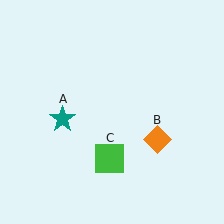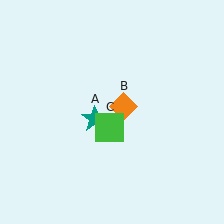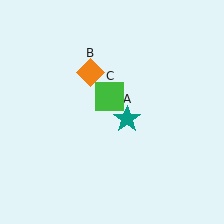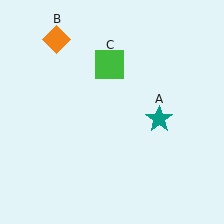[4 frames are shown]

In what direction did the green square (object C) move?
The green square (object C) moved up.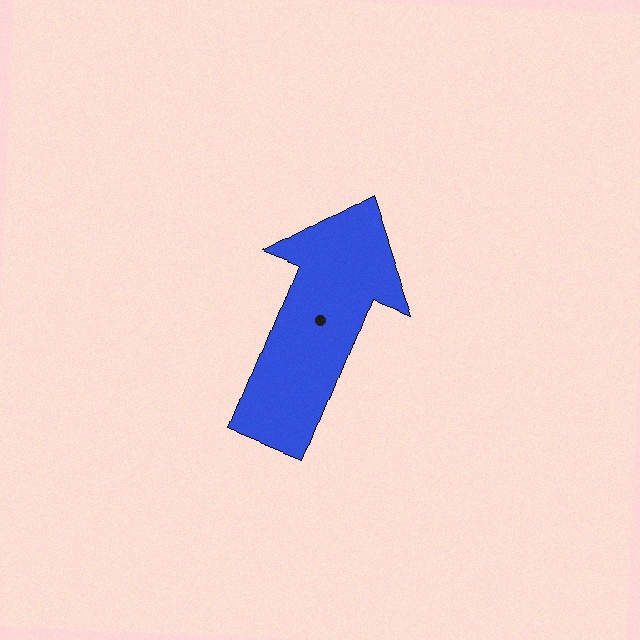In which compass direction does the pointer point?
North.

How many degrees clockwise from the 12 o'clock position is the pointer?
Approximately 22 degrees.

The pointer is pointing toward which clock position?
Roughly 1 o'clock.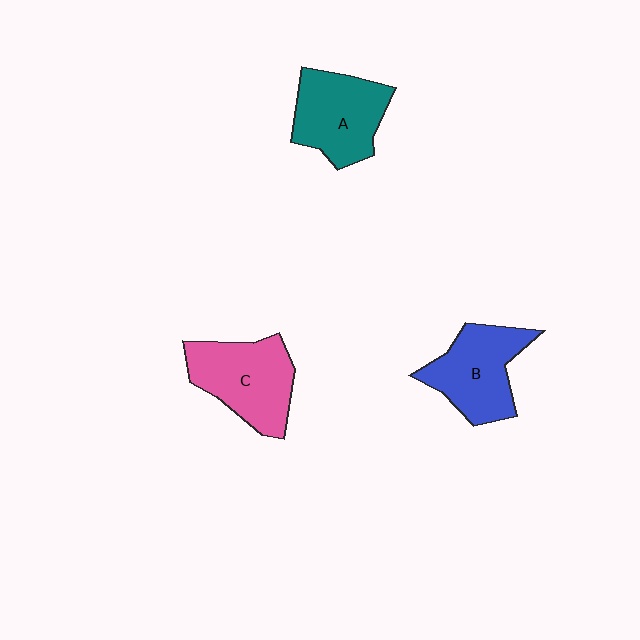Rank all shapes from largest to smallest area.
From largest to smallest: C (pink), A (teal), B (blue).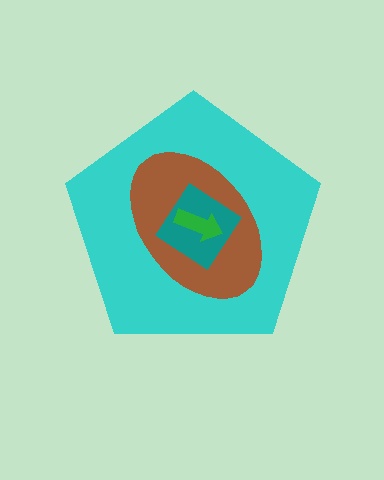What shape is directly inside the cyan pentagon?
The brown ellipse.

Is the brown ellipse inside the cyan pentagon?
Yes.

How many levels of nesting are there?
4.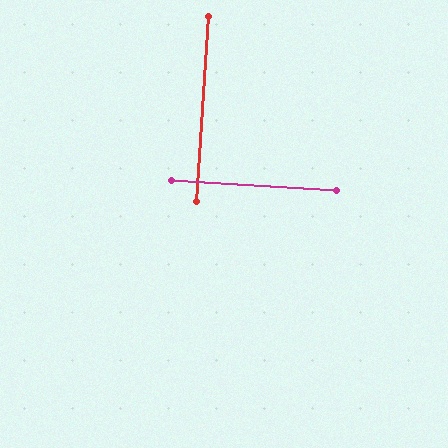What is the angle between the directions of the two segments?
Approximately 90 degrees.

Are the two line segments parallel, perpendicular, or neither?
Perpendicular — they meet at approximately 90°.